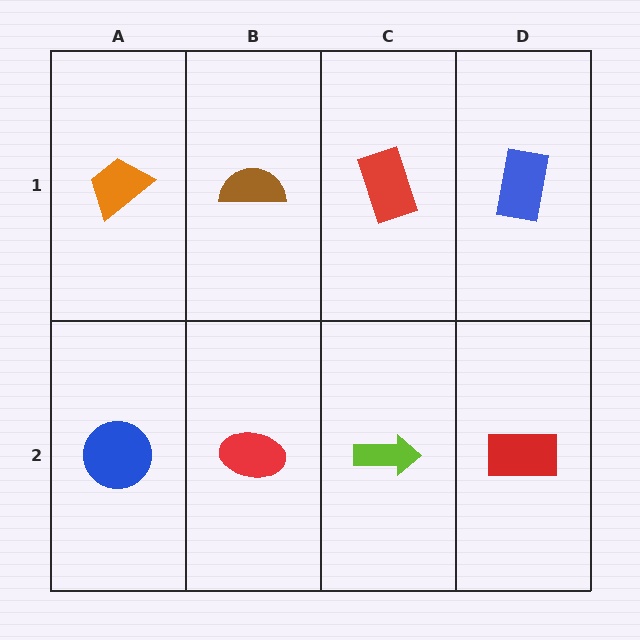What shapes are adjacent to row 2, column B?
A brown semicircle (row 1, column B), a blue circle (row 2, column A), a lime arrow (row 2, column C).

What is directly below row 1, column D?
A red rectangle.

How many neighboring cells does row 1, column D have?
2.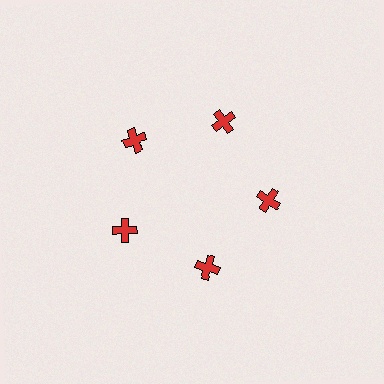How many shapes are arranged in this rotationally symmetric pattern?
There are 5 shapes, arranged in 5 groups of 1.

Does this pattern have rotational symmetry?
Yes, this pattern has 5-fold rotational symmetry. It looks the same after rotating 72 degrees around the center.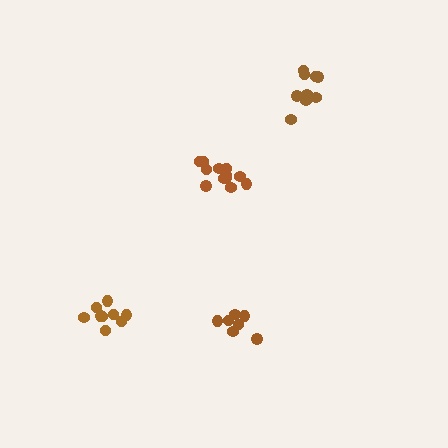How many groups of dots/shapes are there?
There are 4 groups.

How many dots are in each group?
Group 1: 7 dots, Group 2: 10 dots, Group 3: 12 dots, Group 4: 9 dots (38 total).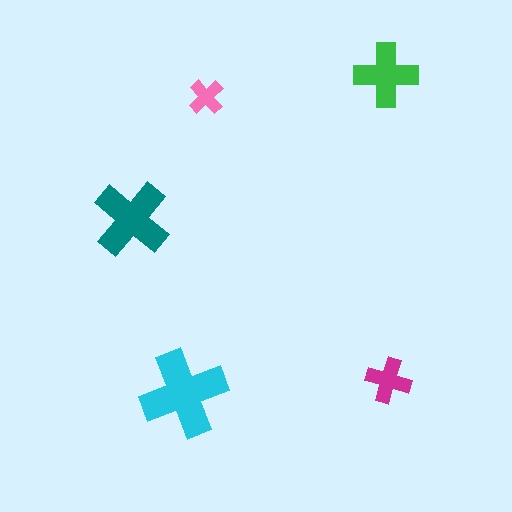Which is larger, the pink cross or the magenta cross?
The magenta one.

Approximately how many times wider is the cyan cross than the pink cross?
About 2.5 times wider.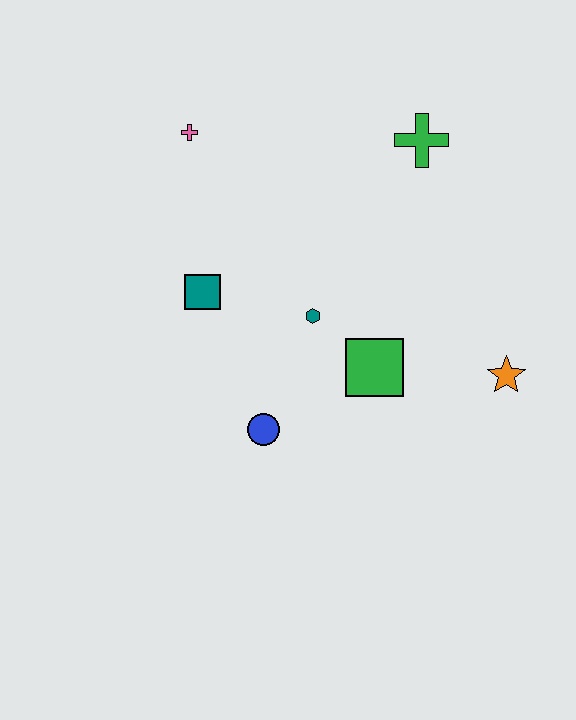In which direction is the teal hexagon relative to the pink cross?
The teal hexagon is below the pink cross.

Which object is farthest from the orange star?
The pink cross is farthest from the orange star.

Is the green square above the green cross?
No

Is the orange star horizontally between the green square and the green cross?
No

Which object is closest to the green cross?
The teal hexagon is closest to the green cross.